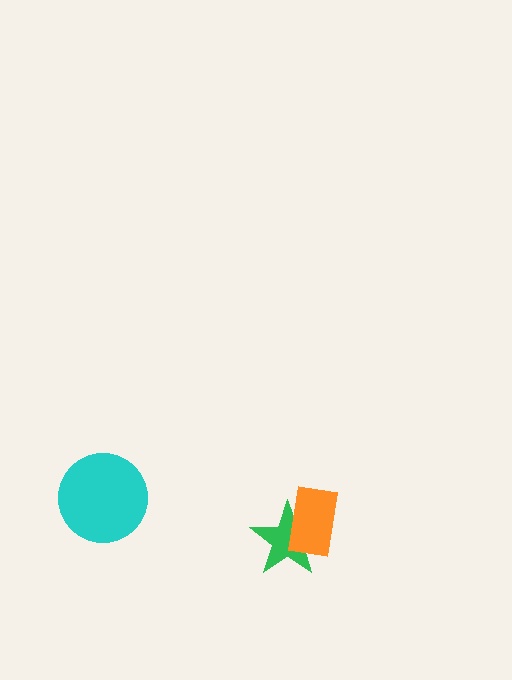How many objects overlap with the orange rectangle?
1 object overlaps with the orange rectangle.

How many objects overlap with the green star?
1 object overlaps with the green star.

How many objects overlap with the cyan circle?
0 objects overlap with the cyan circle.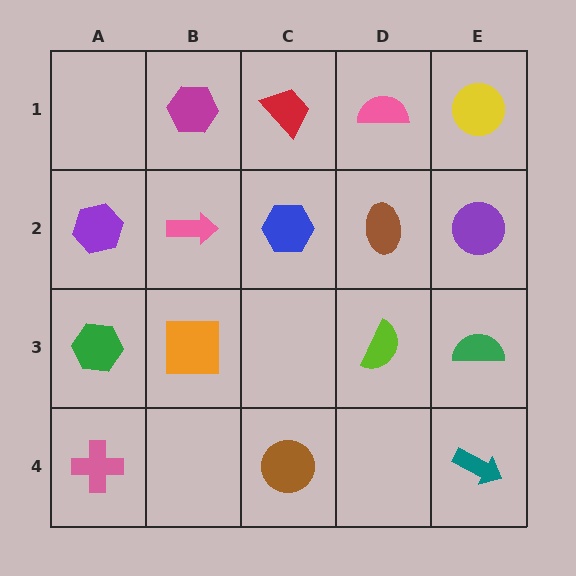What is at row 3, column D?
A lime semicircle.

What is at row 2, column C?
A blue hexagon.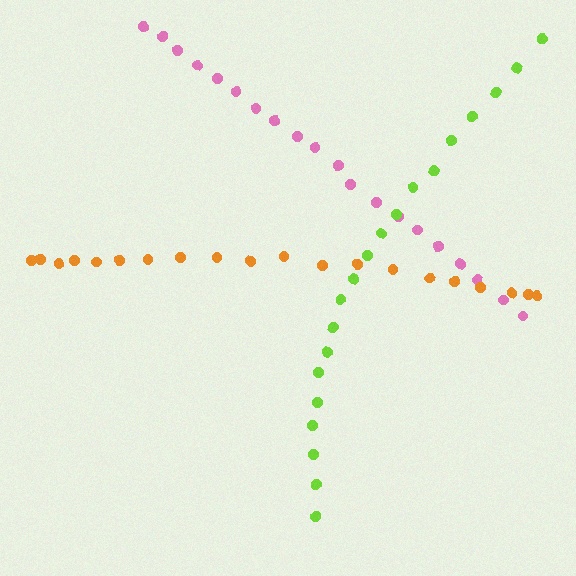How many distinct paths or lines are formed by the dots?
There are 3 distinct paths.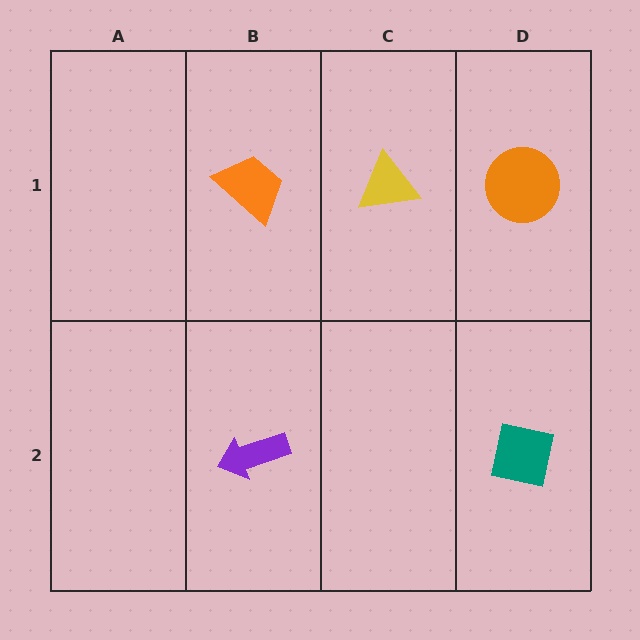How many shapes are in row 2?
2 shapes.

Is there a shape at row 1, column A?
No, that cell is empty.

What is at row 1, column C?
A yellow triangle.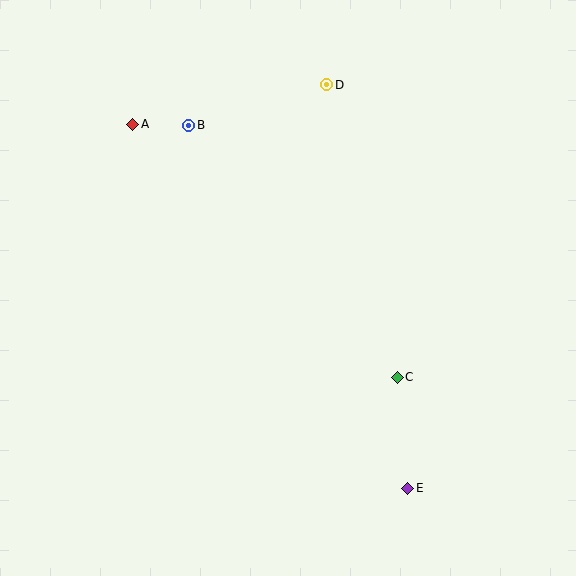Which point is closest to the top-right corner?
Point D is closest to the top-right corner.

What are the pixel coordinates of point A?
Point A is at (133, 124).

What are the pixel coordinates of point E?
Point E is at (408, 488).